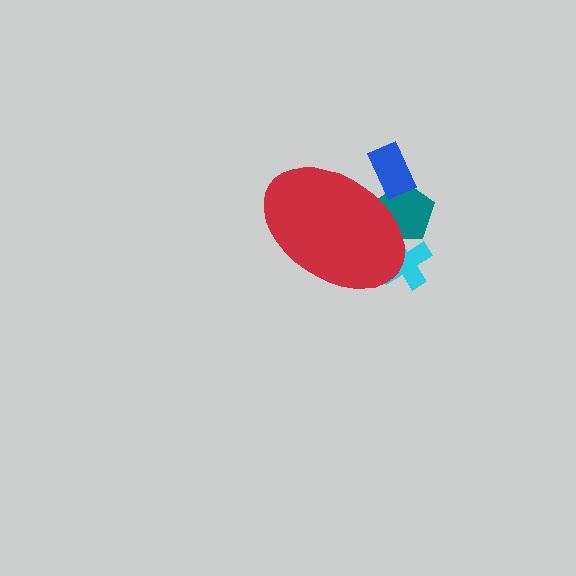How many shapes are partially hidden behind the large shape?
3 shapes are partially hidden.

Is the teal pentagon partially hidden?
Yes, the teal pentagon is partially hidden behind the red ellipse.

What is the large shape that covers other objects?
A red ellipse.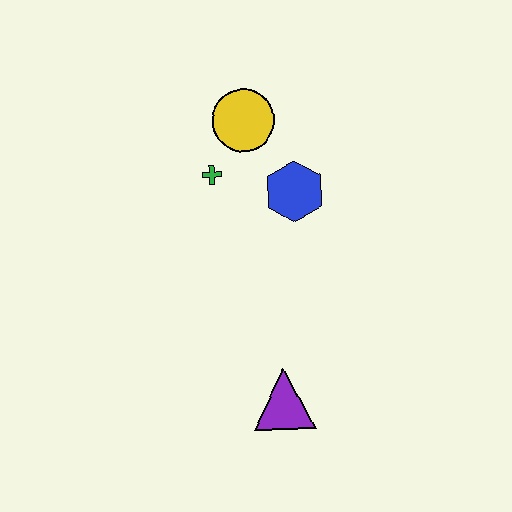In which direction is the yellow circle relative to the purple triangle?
The yellow circle is above the purple triangle.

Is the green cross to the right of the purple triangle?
No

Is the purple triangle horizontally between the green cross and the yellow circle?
No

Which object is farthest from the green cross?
The purple triangle is farthest from the green cross.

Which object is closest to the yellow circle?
The green cross is closest to the yellow circle.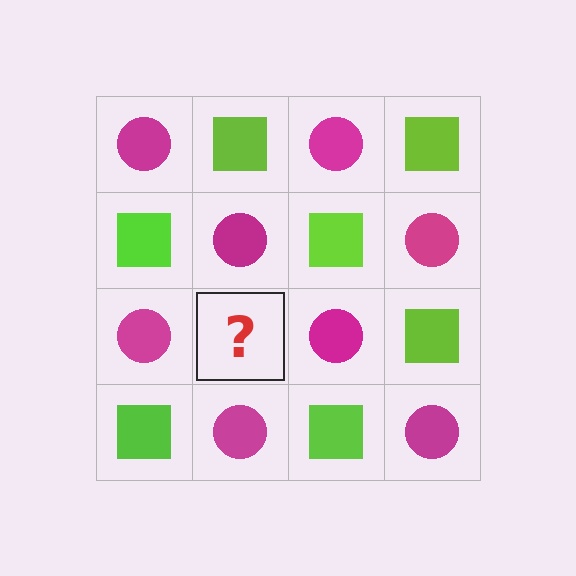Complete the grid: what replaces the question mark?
The question mark should be replaced with a lime square.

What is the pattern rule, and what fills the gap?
The rule is that it alternates magenta circle and lime square in a checkerboard pattern. The gap should be filled with a lime square.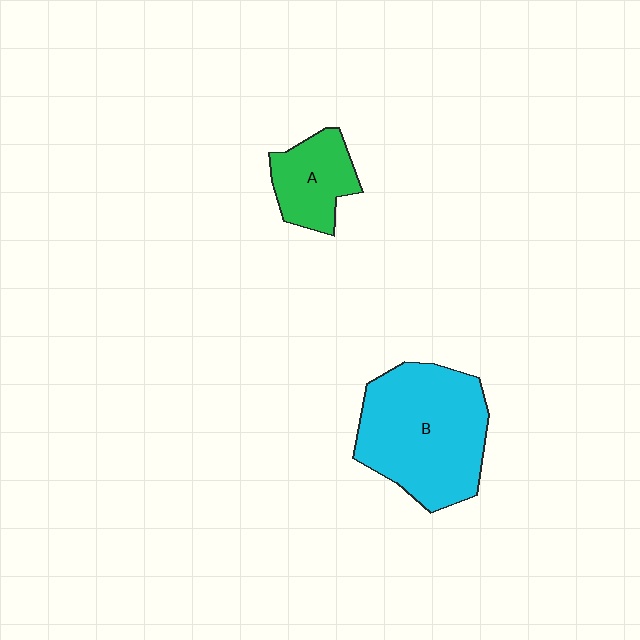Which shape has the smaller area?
Shape A (green).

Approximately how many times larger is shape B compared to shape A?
Approximately 2.4 times.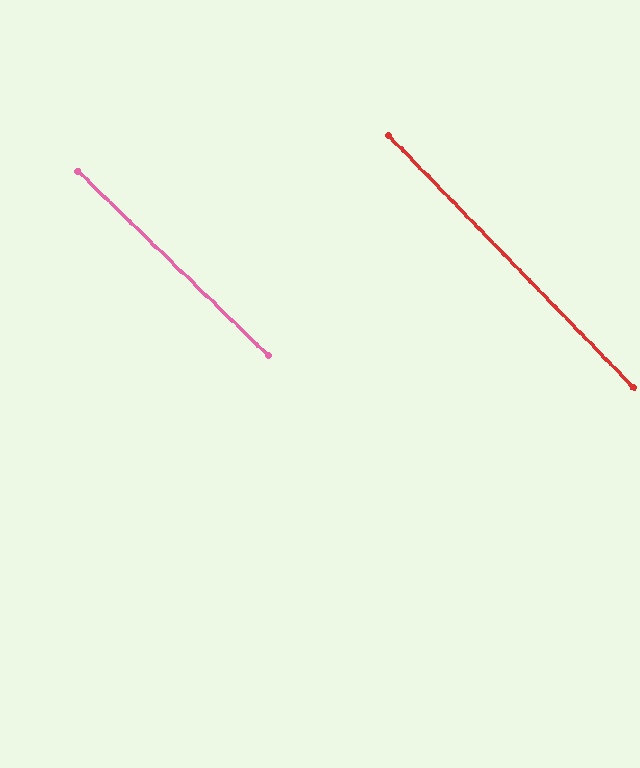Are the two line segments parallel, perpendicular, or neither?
Parallel — their directions differ by only 1.8°.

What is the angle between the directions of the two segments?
Approximately 2 degrees.